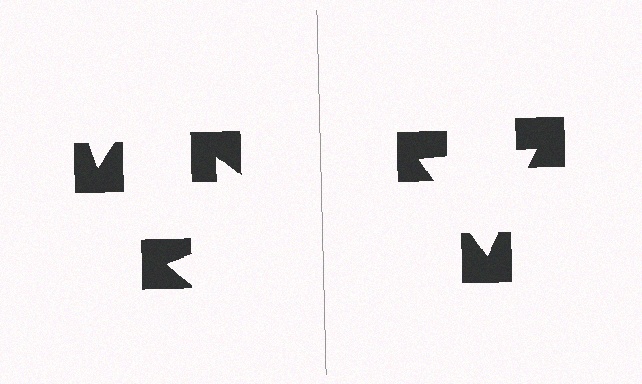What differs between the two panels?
The notched squares are positioned identically on both sides; only the wedge orientations differ. On the right they align to a triangle; on the left they are misaligned.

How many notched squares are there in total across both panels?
6 — 3 on each side.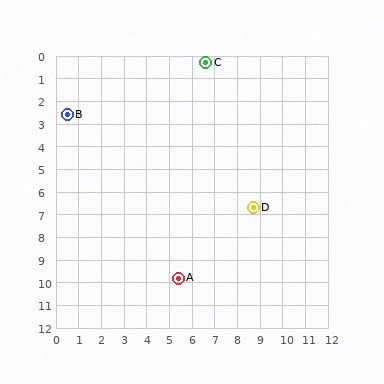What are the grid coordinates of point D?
Point D is at approximately (8.7, 6.7).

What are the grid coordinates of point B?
Point B is at approximately (0.5, 2.6).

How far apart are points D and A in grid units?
Points D and A are about 4.5 grid units apart.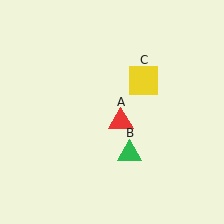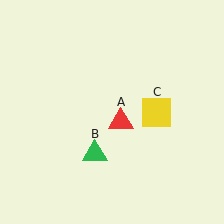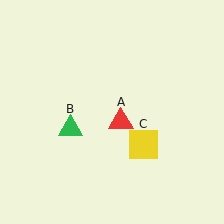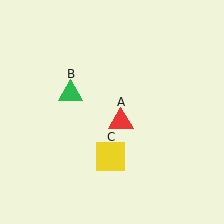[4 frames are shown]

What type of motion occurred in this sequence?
The green triangle (object B), yellow square (object C) rotated clockwise around the center of the scene.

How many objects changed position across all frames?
2 objects changed position: green triangle (object B), yellow square (object C).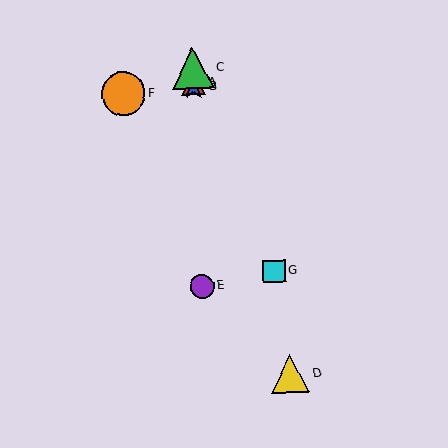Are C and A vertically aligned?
Yes, both are at x≈193.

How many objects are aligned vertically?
4 objects (A, B, C, E) are aligned vertically.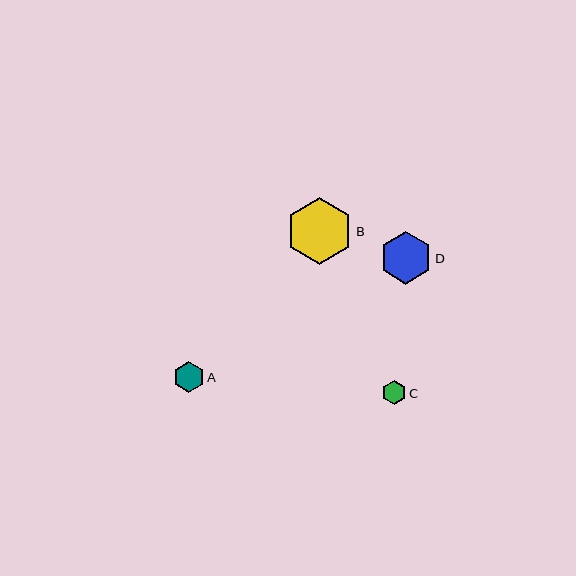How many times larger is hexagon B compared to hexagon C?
Hexagon B is approximately 2.8 times the size of hexagon C.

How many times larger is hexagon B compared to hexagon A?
Hexagon B is approximately 2.1 times the size of hexagon A.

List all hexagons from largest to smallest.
From largest to smallest: B, D, A, C.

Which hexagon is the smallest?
Hexagon C is the smallest with a size of approximately 24 pixels.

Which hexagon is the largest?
Hexagon B is the largest with a size of approximately 67 pixels.